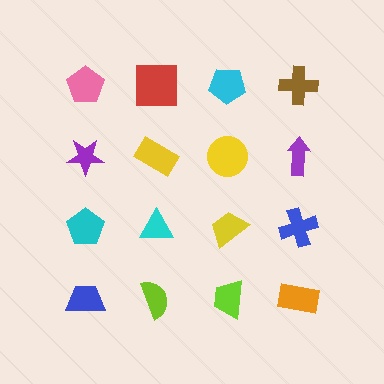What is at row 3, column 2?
A cyan triangle.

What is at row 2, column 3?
A yellow circle.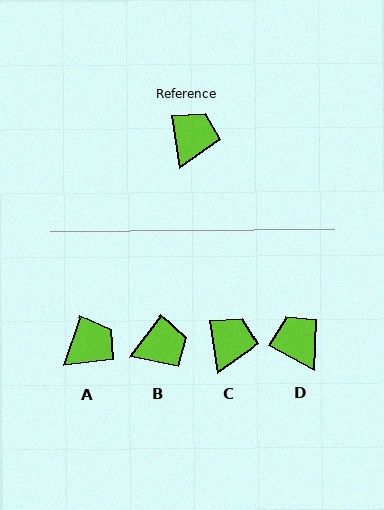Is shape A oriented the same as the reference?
No, it is off by about 28 degrees.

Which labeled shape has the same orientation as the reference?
C.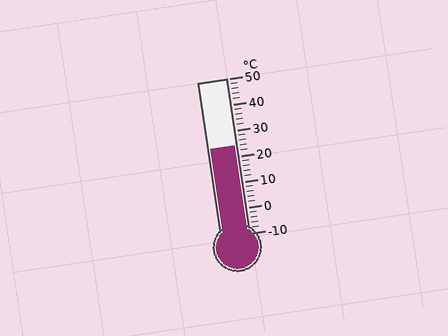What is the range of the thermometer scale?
The thermometer scale ranges from -10°C to 50°C.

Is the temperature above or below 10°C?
The temperature is above 10°C.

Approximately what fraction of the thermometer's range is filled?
The thermometer is filled to approximately 55% of its range.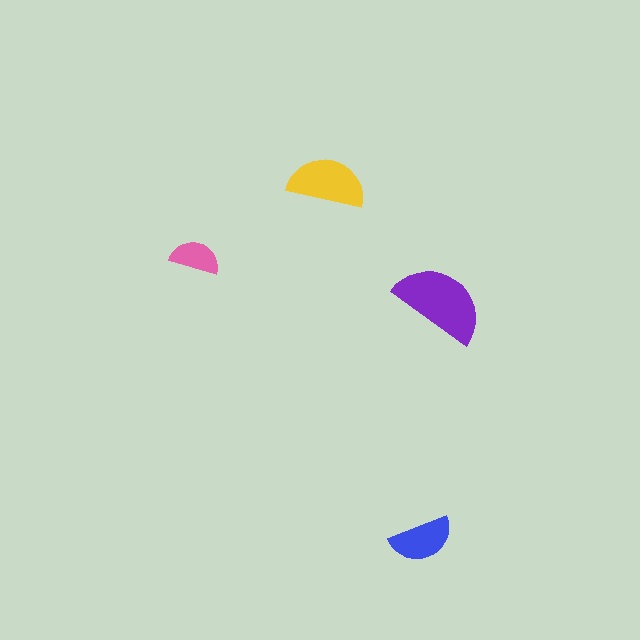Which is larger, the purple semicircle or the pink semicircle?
The purple one.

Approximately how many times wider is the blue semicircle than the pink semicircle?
About 1.5 times wider.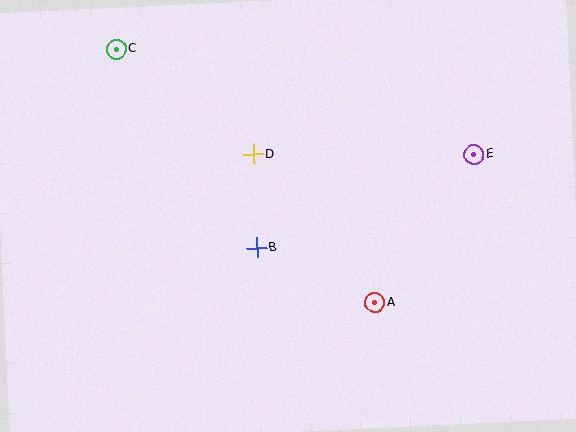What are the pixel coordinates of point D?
Point D is at (253, 154).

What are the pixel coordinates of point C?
Point C is at (116, 49).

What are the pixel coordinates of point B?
Point B is at (257, 248).